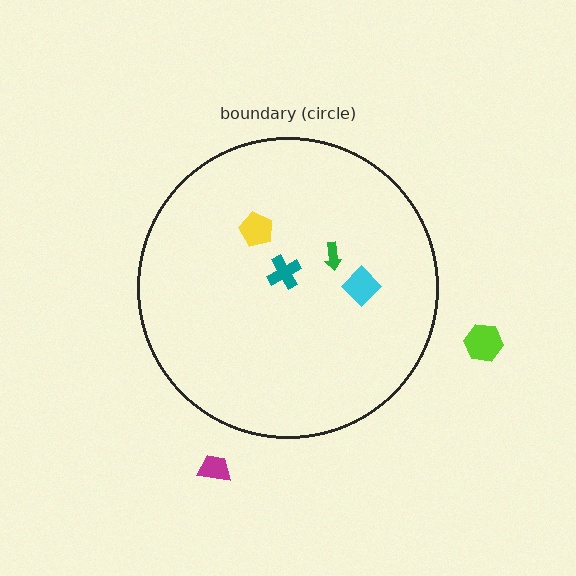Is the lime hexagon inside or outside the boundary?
Outside.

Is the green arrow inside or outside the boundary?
Inside.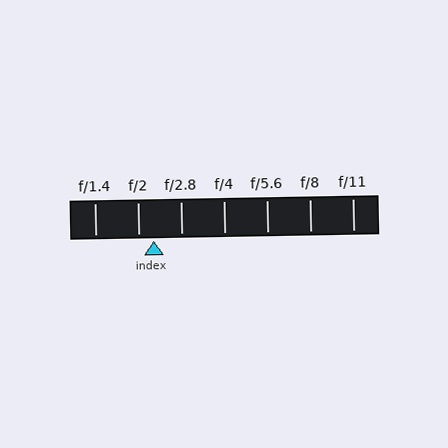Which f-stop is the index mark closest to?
The index mark is closest to f/2.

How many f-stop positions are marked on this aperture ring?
There are 7 f-stop positions marked.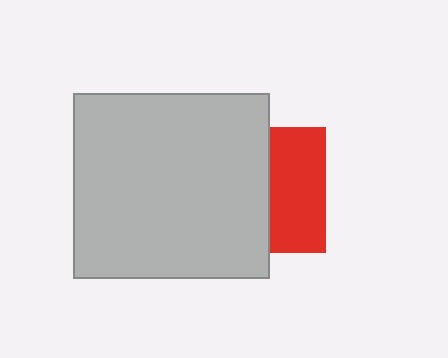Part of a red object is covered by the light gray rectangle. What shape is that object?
It is a square.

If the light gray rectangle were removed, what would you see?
You would see the complete red square.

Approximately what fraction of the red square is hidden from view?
Roughly 56% of the red square is hidden behind the light gray rectangle.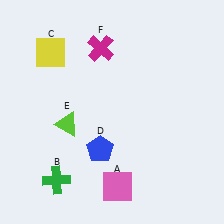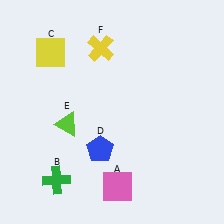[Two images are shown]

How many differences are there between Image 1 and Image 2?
There is 1 difference between the two images.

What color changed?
The cross (F) changed from magenta in Image 1 to yellow in Image 2.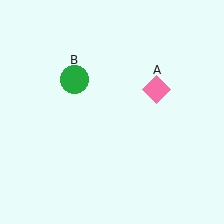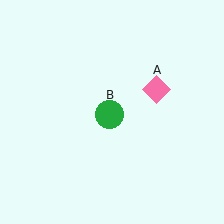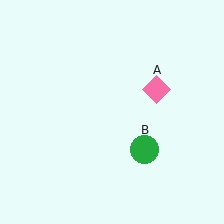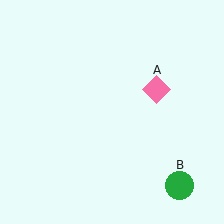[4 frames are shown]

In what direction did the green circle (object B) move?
The green circle (object B) moved down and to the right.